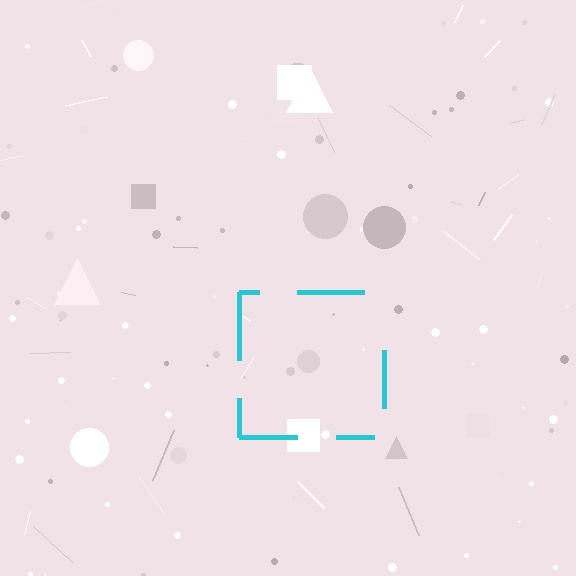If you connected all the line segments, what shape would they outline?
They would outline a square.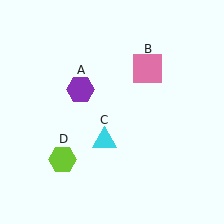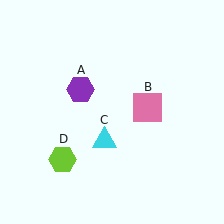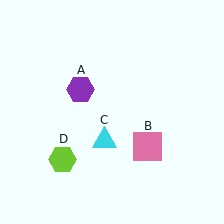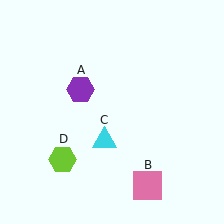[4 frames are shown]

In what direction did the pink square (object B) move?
The pink square (object B) moved down.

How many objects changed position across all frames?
1 object changed position: pink square (object B).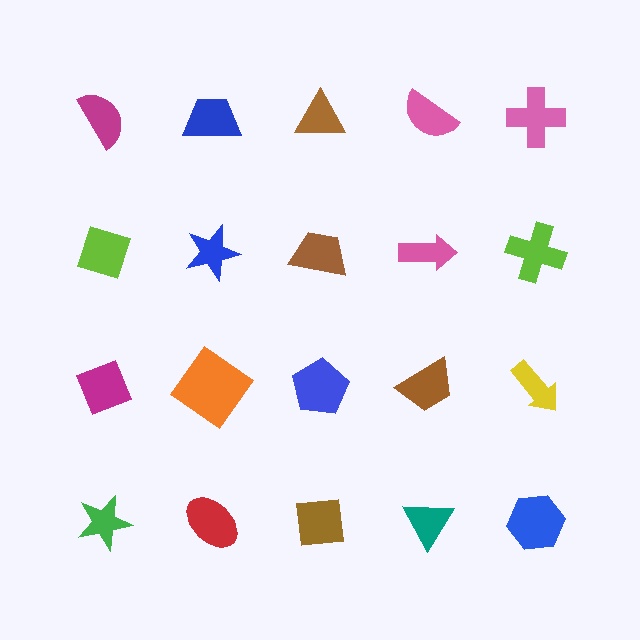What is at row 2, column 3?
A brown trapezoid.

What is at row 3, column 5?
A yellow arrow.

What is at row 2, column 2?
A blue star.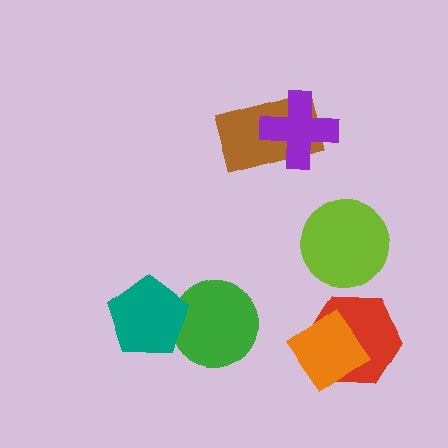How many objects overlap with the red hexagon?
1 object overlaps with the red hexagon.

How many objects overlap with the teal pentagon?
1 object overlaps with the teal pentagon.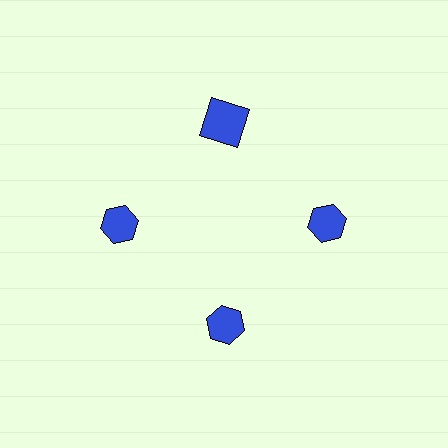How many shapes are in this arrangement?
There are 4 shapes arranged in a ring pattern.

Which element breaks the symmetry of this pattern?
The blue square at roughly the 12 o'clock position breaks the symmetry. All other shapes are blue hexagons.